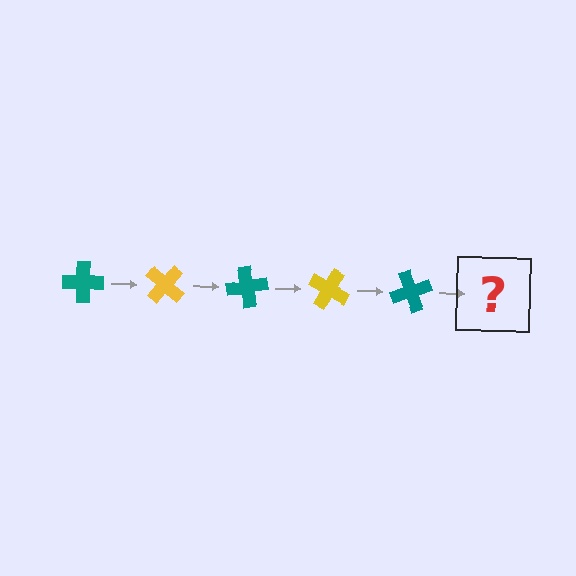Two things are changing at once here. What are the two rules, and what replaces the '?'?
The two rules are that it rotates 40 degrees each step and the color cycles through teal and yellow. The '?' should be a yellow cross, rotated 200 degrees from the start.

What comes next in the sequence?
The next element should be a yellow cross, rotated 200 degrees from the start.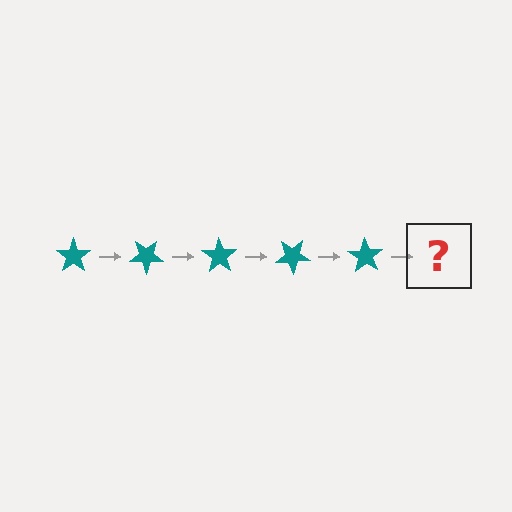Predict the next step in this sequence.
The next step is a teal star rotated 175 degrees.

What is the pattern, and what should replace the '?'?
The pattern is that the star rotates 35 degrees each step. The '?' should be a teal star rotated 175 degrees.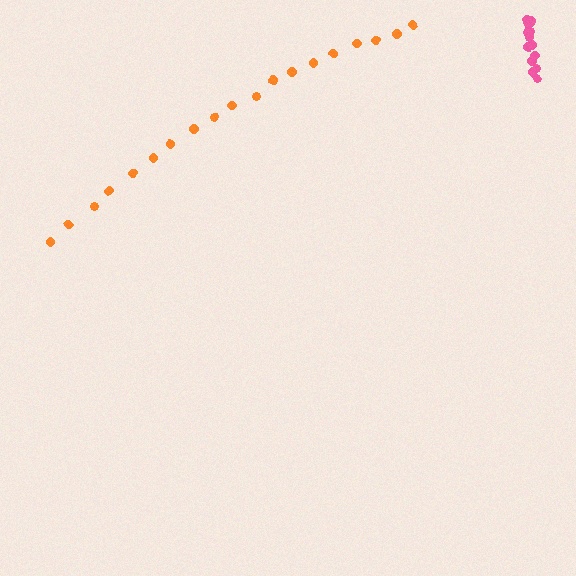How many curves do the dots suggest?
There are 2 distinct paths.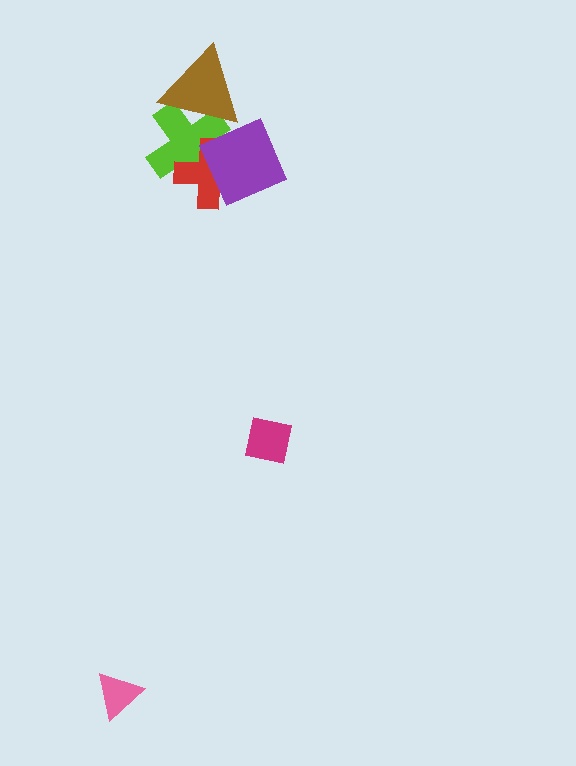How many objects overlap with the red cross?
2 objects overlap with the red cross.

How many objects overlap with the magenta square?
0 objects overlap with the magenta square.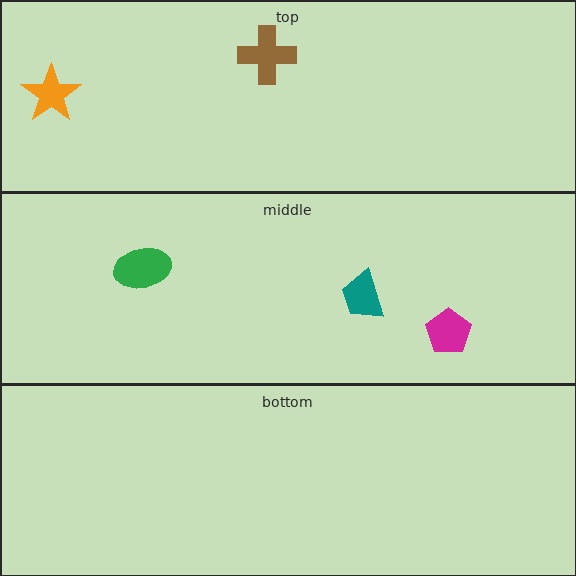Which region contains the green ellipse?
The middle region.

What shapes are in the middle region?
The magenta pentagon, the green ellipse, the teal trapezoid.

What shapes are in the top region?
The brown cross, the orange star.